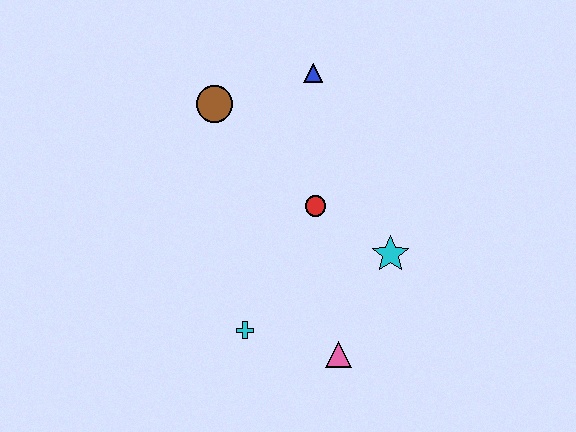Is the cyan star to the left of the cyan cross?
No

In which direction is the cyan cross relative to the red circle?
The cyan cross is below the red circle.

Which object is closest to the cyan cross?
The pink triangle is closest to the cyan cross.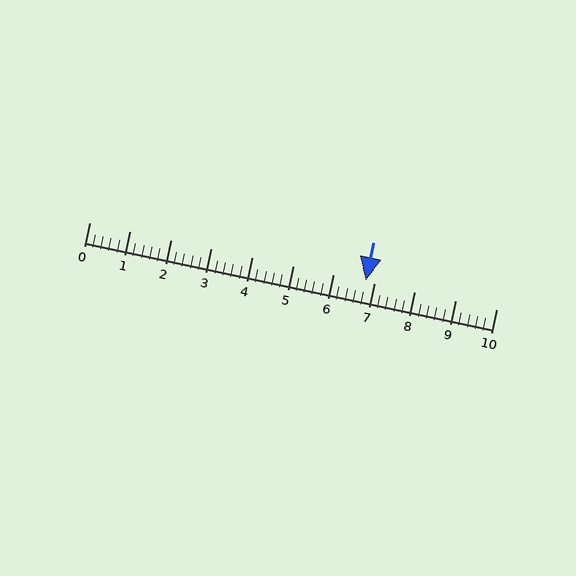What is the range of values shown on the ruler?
The ruler shows values from 0 to 10.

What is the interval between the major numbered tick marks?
The major tick marks are spaced 1 units apart.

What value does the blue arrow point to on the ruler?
The blue arrow points to approximately 6.8.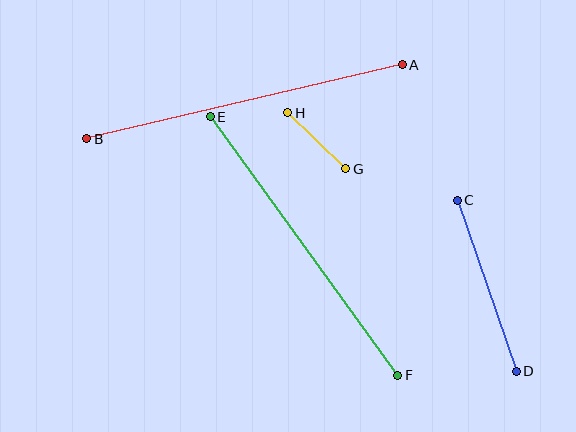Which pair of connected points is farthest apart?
Points A and B are farthest apart.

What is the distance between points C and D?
The distance is approximately 181 pixels.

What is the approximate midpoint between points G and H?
The midpoint is at approximately (317, 141) pixels.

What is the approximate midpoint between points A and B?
The midpoint is at approximately (244, 102) pixels.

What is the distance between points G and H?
The distance is approximately 80 pixels.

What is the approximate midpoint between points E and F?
The midpoint is at approximately (304, 246) pixels.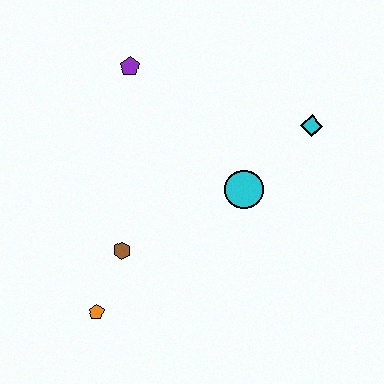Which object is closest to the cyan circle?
The cyan diamond is closest to the cyan circle.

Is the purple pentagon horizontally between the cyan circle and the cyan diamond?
No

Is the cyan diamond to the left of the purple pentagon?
No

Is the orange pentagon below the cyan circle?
Yes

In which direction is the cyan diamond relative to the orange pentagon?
The cyan diamond is to the right of the orange pentagon.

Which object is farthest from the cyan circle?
The orange pentagon is farthest from the cyan circle.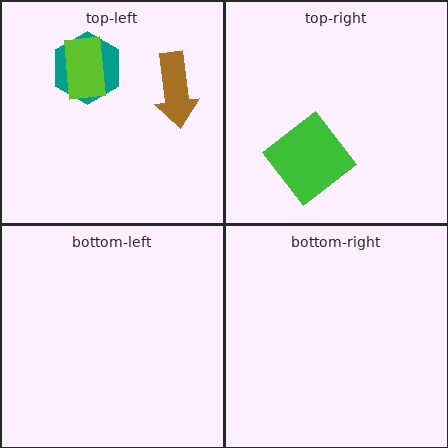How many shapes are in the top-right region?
1.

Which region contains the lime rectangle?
The top-left region.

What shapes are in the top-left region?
The brown arrow, the teal hexagon, the lime rectangle.